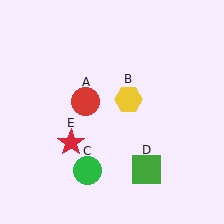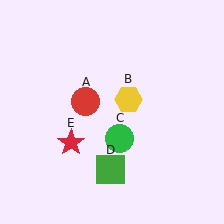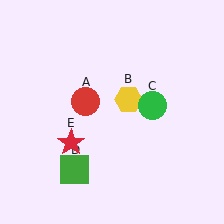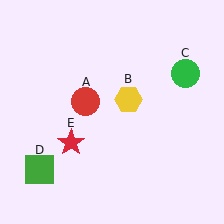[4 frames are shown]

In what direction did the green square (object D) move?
The green square (object D) moved left.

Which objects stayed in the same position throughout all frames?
Red circle (object A) and yellow hexagon (object B) and red star (object E) remained stationary.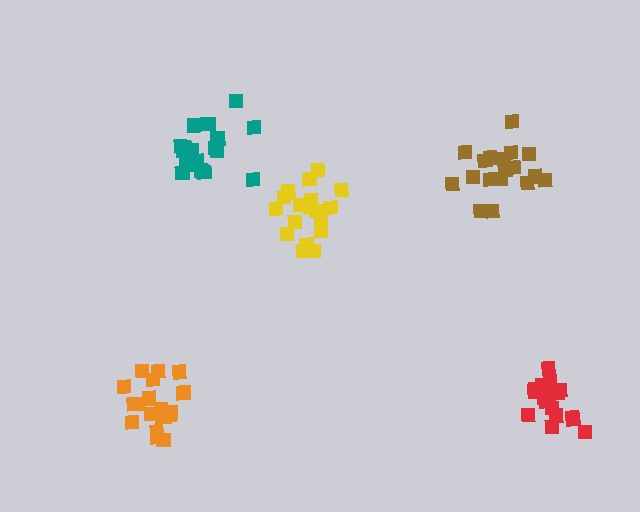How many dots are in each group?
Group 1: 18 dots, Group 2: 18 dots, Group 3: 20 dots, Group 4: 19 dots, Group 5: 20 dots (95 total).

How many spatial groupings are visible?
There are 5 spatial groupings.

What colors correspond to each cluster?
The clusters are colored: red, yellow, teal, orange, brown.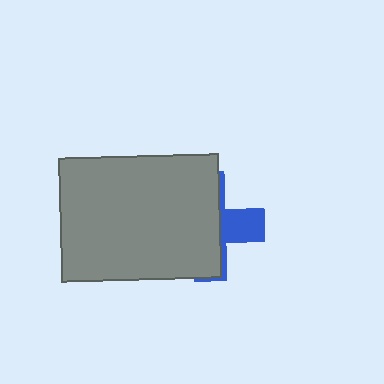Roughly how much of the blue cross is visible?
A small part of it is visible (roughly 32%).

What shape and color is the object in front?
The object in front is a gray rectangle.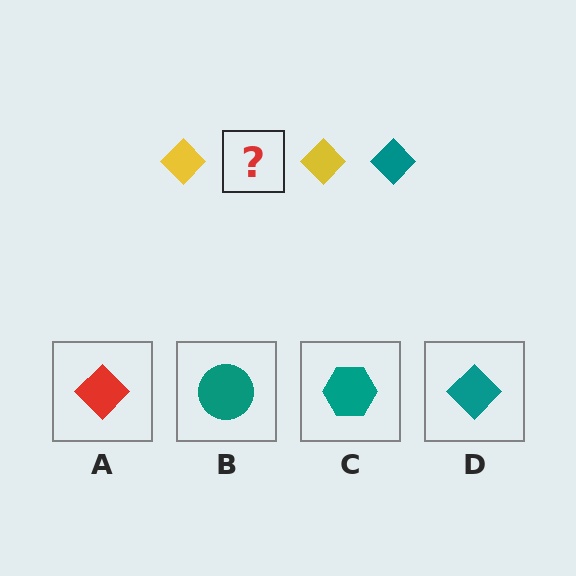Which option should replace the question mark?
Option D.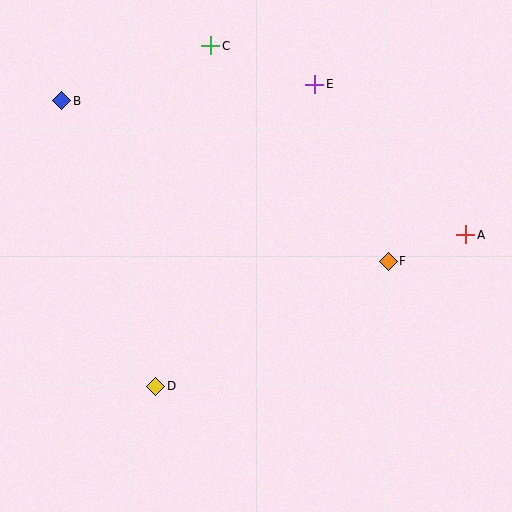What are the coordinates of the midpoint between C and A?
The midpoint between C and A is at (338, 140).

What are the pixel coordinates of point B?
Point B is at (62, 101).